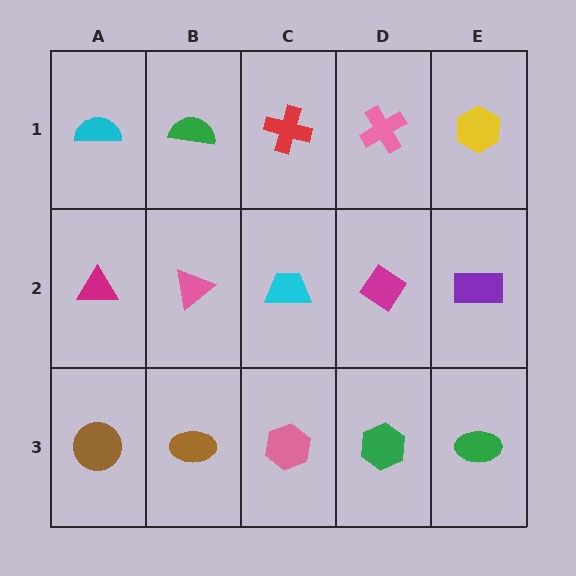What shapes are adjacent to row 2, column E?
A yellow hexagon (row 1, column E), a green ellipse (row 3, column E), a magenta diamond (row 2, column D).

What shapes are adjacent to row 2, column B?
A green semicircle (row 1, column B), a brown ellipse (row 3, column B), a magenta triangle (row 2, column A), a cyan trapezoid (row 2, column C).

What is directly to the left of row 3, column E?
A green hexagon.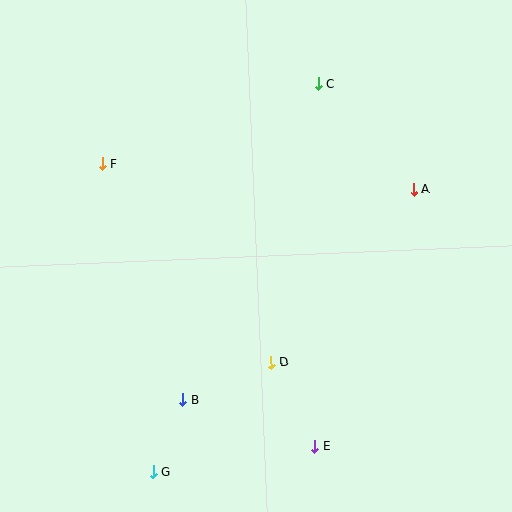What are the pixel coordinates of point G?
Point G is at (153, 472).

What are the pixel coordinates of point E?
Point E is at (315, 446).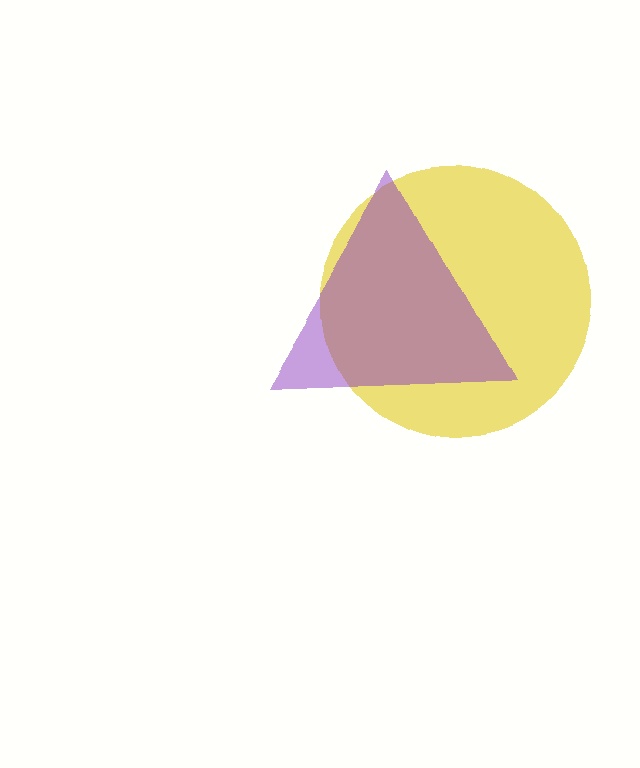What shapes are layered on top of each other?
The layered shapes are: a yellow circle, a purple triangle.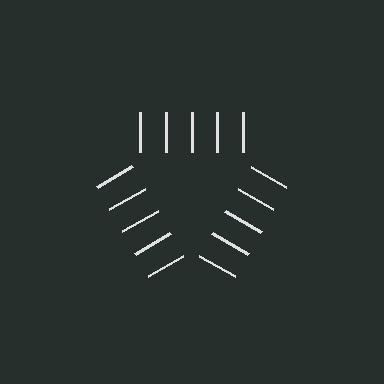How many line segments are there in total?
15 — 5 along each of the 3 edges.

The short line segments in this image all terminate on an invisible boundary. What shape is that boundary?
An illusory triangle — the line segments terminate on its edges but no continuous stroke is drawn.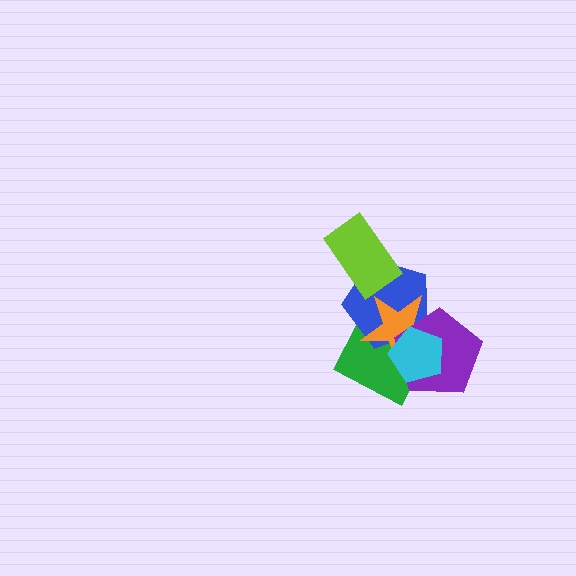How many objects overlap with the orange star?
4 objects overlap with the orange star.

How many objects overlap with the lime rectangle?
1 object overlaps with the lime rectangle.